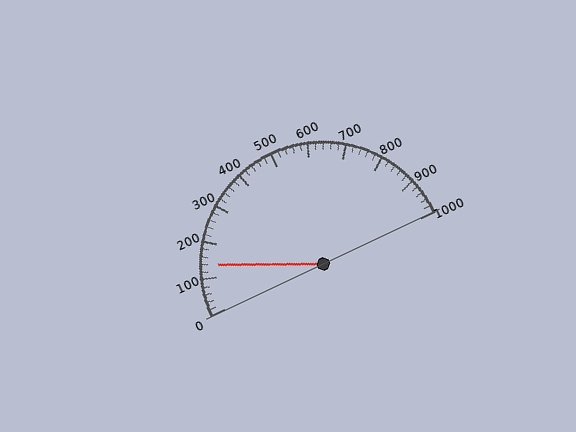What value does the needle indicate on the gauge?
The needle indicates approximately 140.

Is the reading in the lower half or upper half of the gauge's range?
The reading is in the lower half of the range (0 to 1000).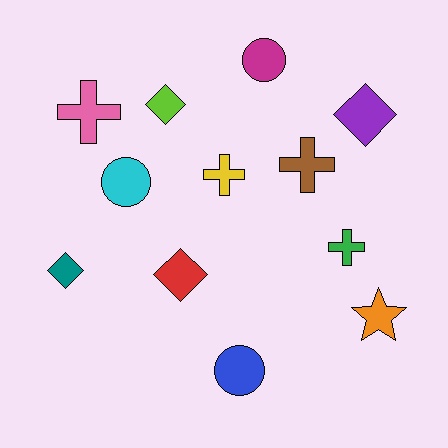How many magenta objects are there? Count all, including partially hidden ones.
There is 1 magenta object.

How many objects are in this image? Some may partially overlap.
There are 12 objects.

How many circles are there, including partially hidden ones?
There are 3 circles.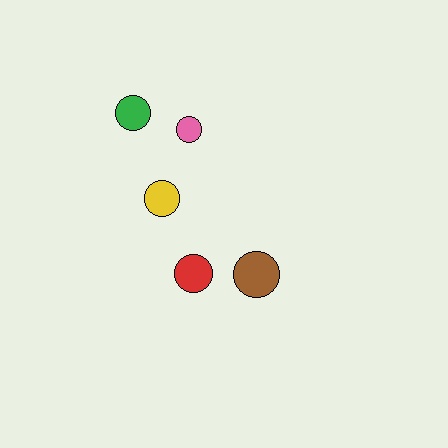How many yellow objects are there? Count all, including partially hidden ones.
There is 1 yellow object.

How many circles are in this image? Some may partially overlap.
There are 5 circles.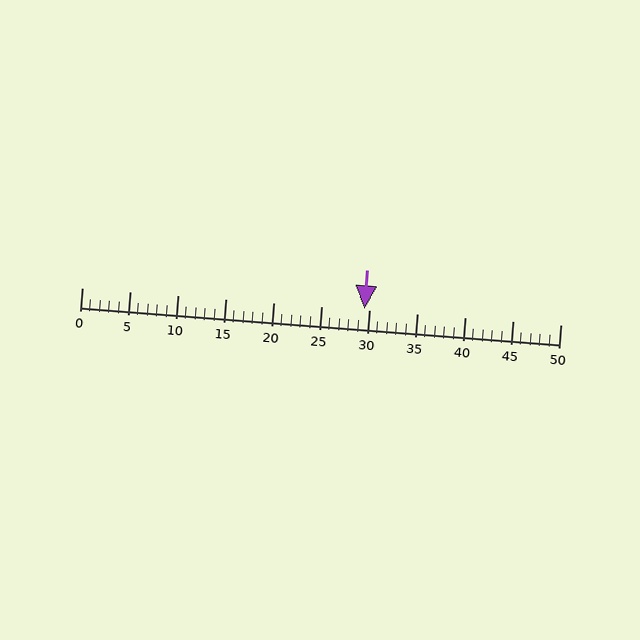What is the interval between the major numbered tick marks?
The major tick marks are spaced 5 units apart.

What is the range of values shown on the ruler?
The ruler shows values from 0 to 50.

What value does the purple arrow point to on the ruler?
The purple arrow points to approximately 30.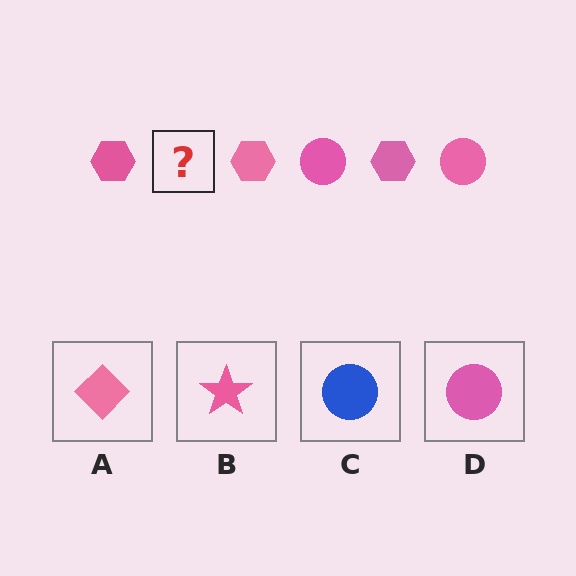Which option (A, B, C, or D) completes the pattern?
D.